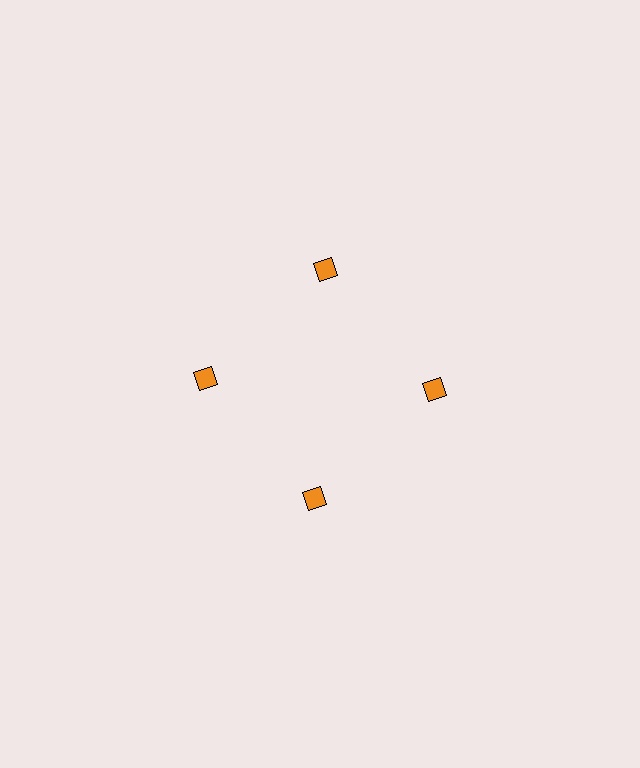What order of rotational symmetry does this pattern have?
This pattern has 4-fold rotational symmetry.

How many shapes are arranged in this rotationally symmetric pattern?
There are 4 shapes, arranged in 4 groups of 1.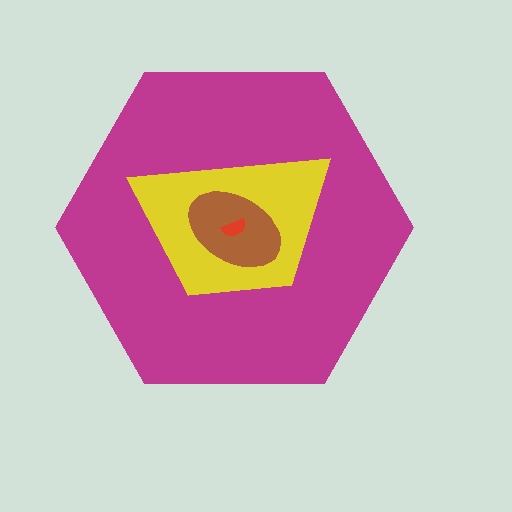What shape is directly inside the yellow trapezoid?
The brown ellipse.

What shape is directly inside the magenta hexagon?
The yellow trapezoid.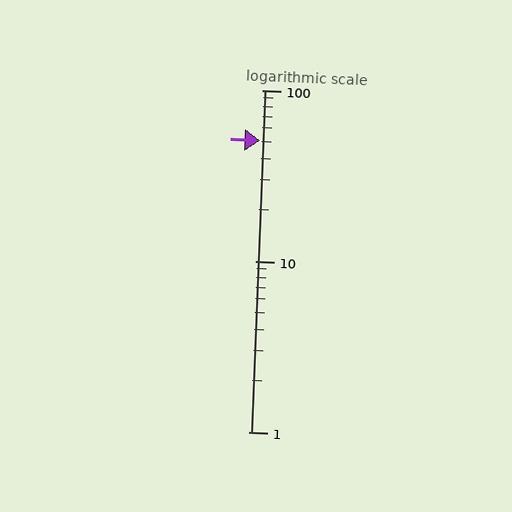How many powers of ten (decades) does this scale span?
The scale spans 2 decades, from 1 to 100.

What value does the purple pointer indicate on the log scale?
The pointer indicates approximately 51.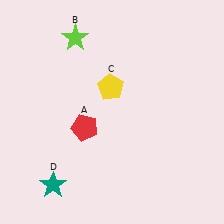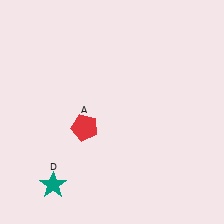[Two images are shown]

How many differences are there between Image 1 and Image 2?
There are 2 differences between the two images.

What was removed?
The lime star (B), the yellow pentagon (C) were removed in Image 2.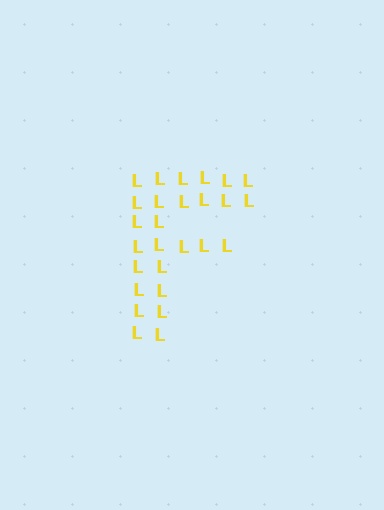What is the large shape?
The large shape is the letter F.